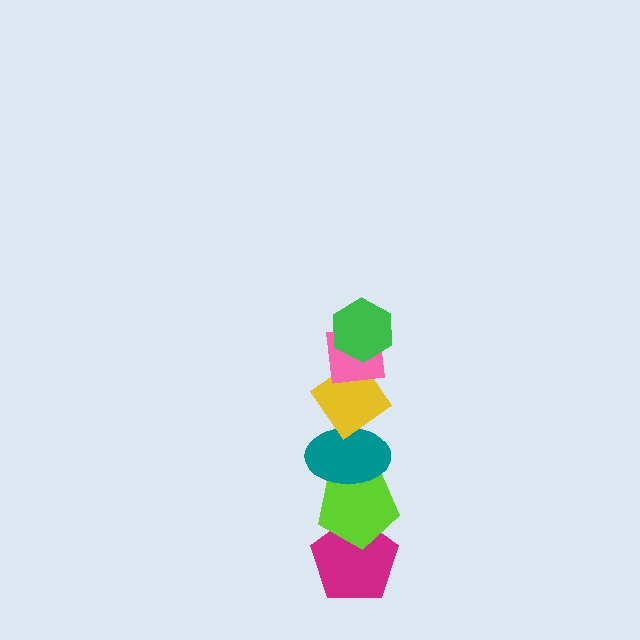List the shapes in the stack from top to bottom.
From top to bottom: the green hexagon, the pink square, the yellow diamond, the teal ellipse, the lime pentagon, the magenta pentagon.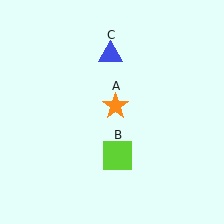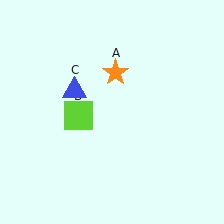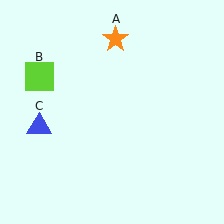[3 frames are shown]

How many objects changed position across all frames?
3 objects changed position: orange star (object A), lime square (object B), blue triangle (object C).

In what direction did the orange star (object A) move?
The orange star (object A) moved up.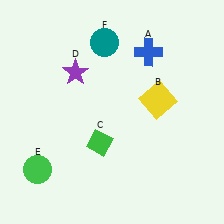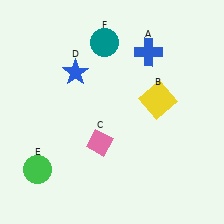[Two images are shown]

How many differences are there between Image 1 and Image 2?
There are 2 differences between the two images.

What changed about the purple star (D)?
In Image 1, D is purple. In Image 2, it changed to blue.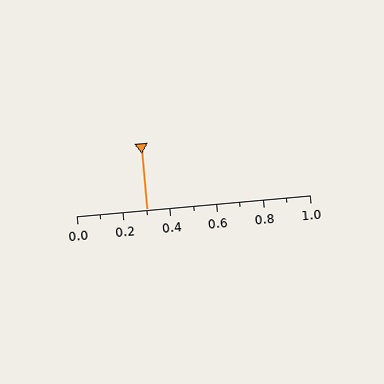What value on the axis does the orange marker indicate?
The marker indicates approximately 0.3.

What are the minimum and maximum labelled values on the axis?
The axis runs from 0.0 to 1.0.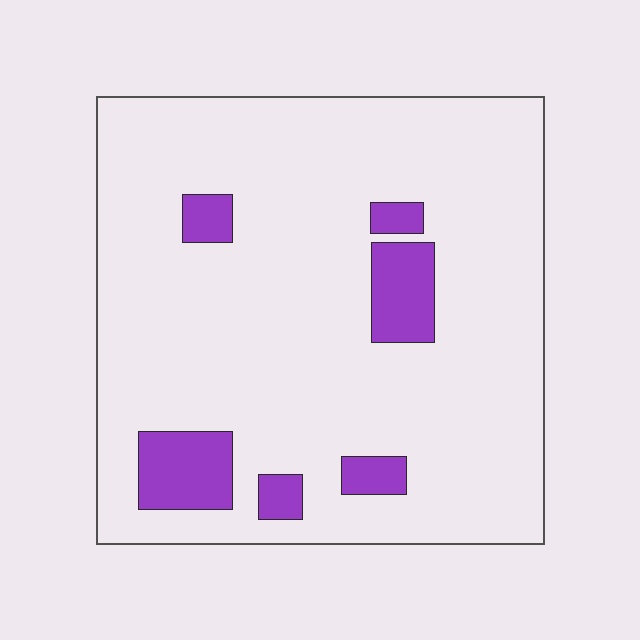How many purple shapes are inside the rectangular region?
6.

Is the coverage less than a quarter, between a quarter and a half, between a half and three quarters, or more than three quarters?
Less than a quarter.